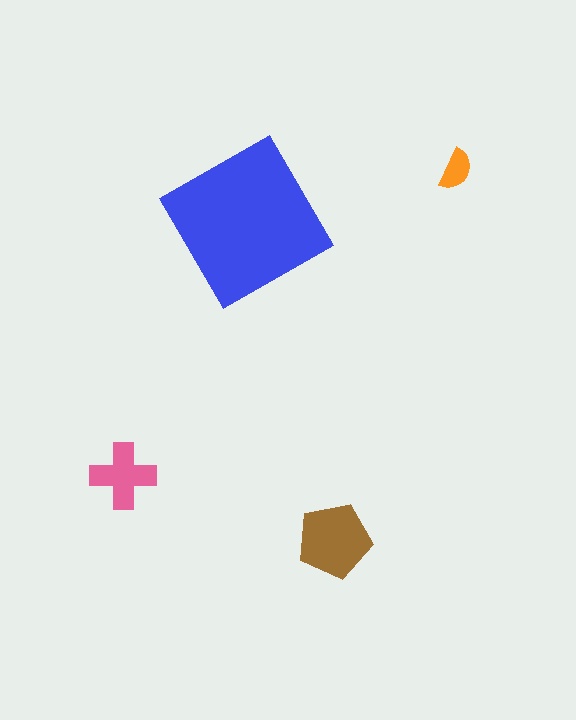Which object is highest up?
The orange semicircle is topmost.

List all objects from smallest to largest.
The orange semicircle, the pink cross, the brown pentagon, the blue diamond.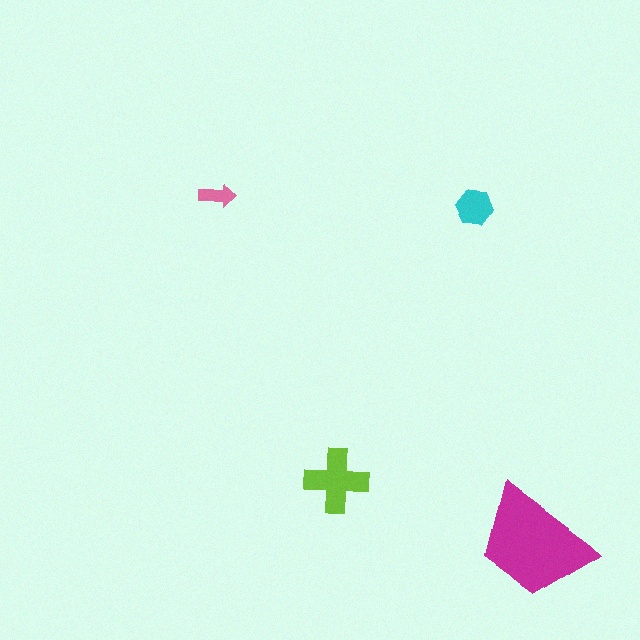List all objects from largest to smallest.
The magenta trapezoid, the lime cross, the cyan hexagon, the pink arrow.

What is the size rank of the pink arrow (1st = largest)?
4th.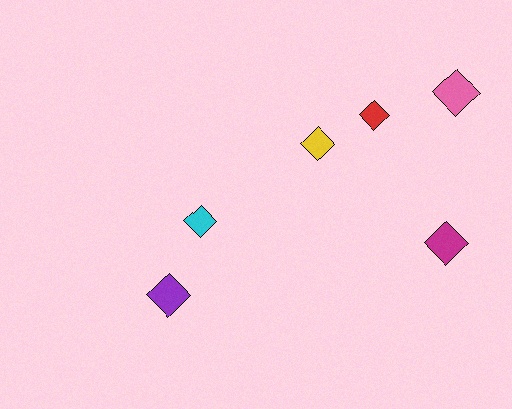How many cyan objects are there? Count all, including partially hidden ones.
There is 1 cyan object.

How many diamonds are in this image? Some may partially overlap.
There are 6 diamonds.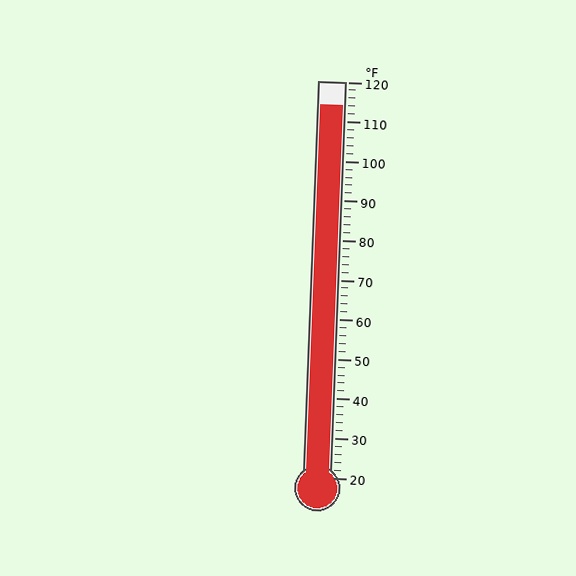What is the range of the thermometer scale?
The thermometer scale ranges from 20°F to 120°F.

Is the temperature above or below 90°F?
The temperature is above 90°F.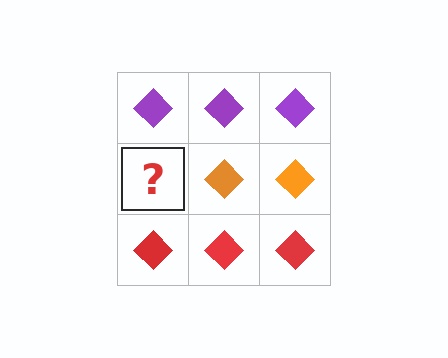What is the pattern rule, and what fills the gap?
The rule is that each row has a consistent color. The gap should be filled with an orange diamond.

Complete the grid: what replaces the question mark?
The question mark should be replaced with an orange diamond.